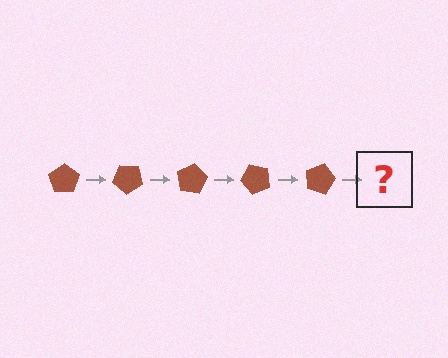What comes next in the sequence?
The next element should be a brown pentagon rotated 200 degrees.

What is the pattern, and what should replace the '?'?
The pattern is that the pentagon rotates 40 degrees each step. The '?' should be a brown pentagon rotated 200 degrees.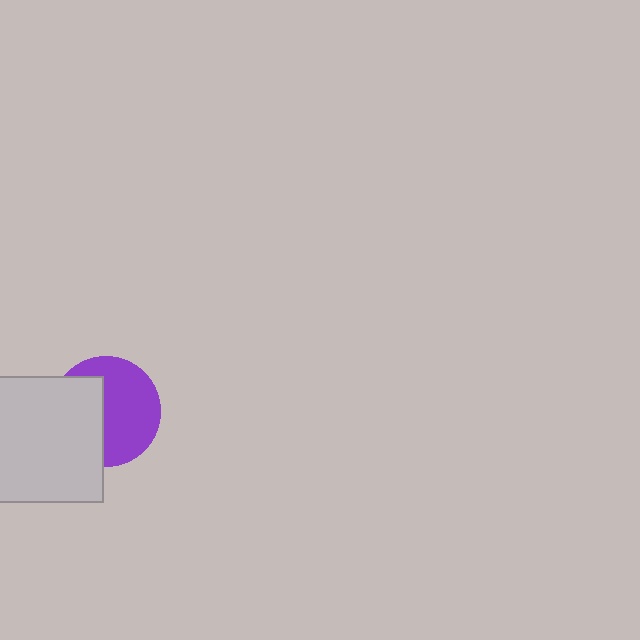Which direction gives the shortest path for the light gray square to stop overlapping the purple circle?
Moving left gives the shortest separation.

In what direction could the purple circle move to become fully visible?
The purple circle could move right. That would shift it out from behind the light gray square entirely.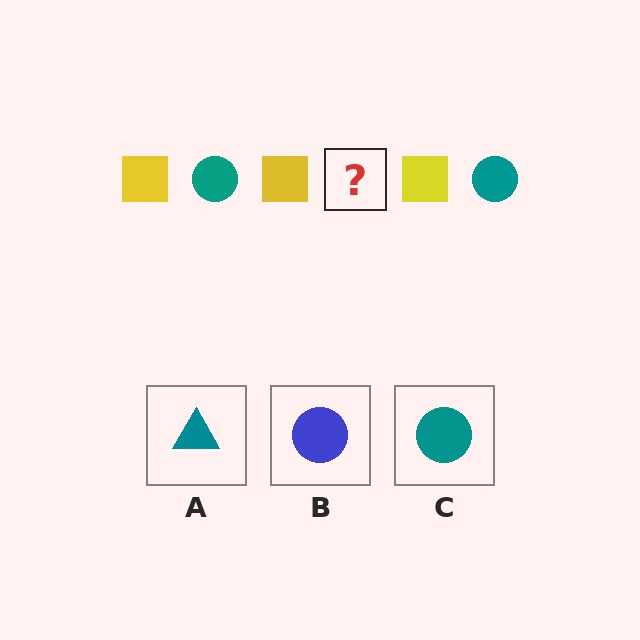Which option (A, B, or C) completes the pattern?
C.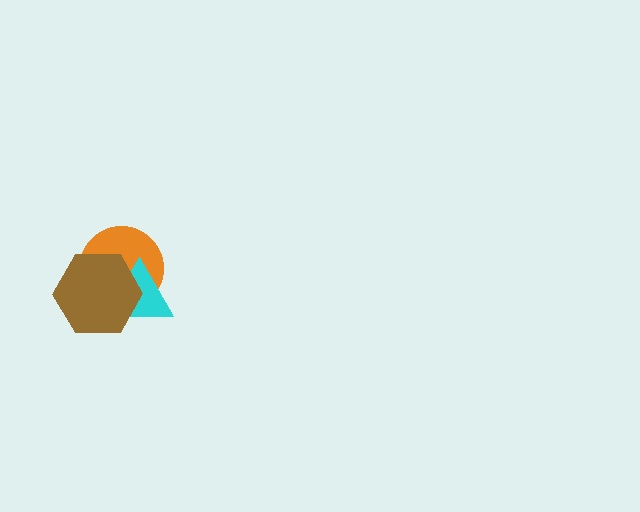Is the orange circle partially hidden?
Yes, it is partially covered by another shape.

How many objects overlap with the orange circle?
2 objects overlap with the orange circle.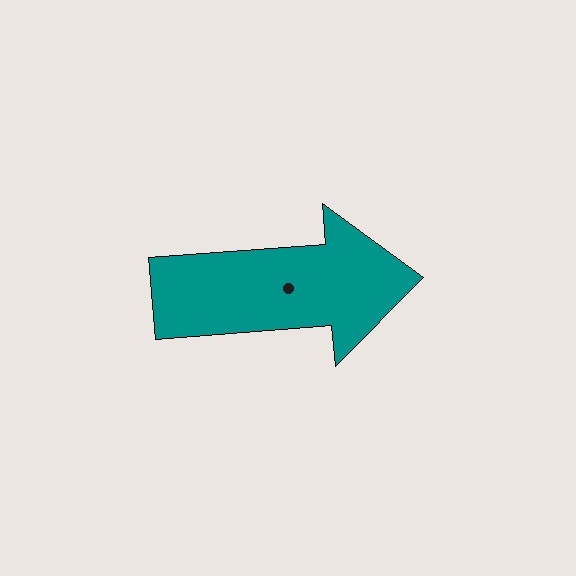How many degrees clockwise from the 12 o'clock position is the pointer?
Approximately 86 degrees.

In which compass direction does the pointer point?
East.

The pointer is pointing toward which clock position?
Roughly 3 o'clock.